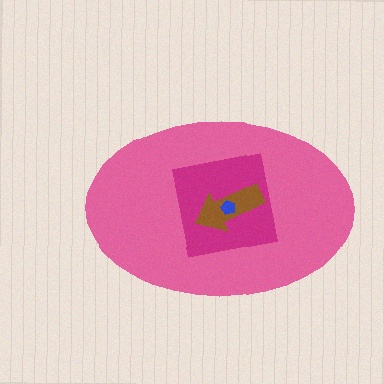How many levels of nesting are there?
4.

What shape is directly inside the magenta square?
The brown arrow.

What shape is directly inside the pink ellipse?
The magenta square.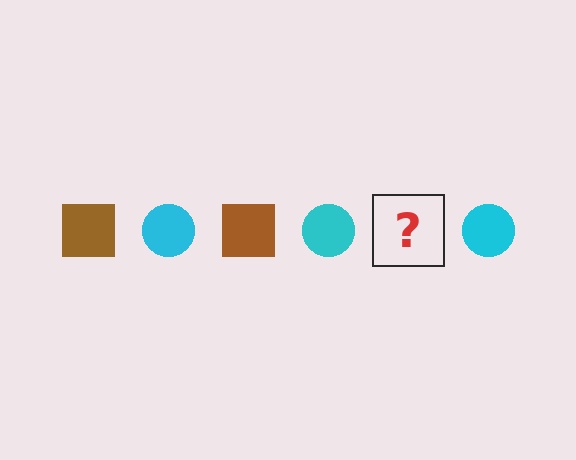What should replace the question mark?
The question mark should be replaced with a brown square.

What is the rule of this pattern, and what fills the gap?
The rule is that the pattern alternates between brown square and cyan circle. The gap should be filled with a brown square.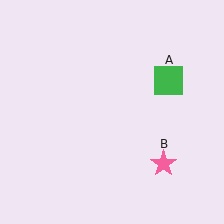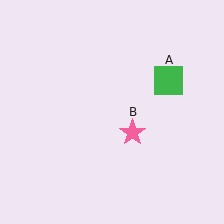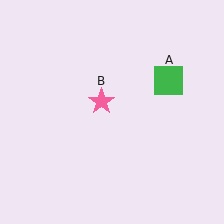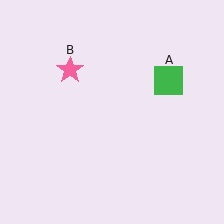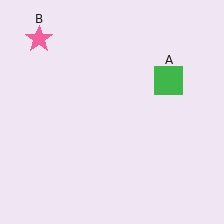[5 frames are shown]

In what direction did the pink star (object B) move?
The pink star (object B) moved up and to the left.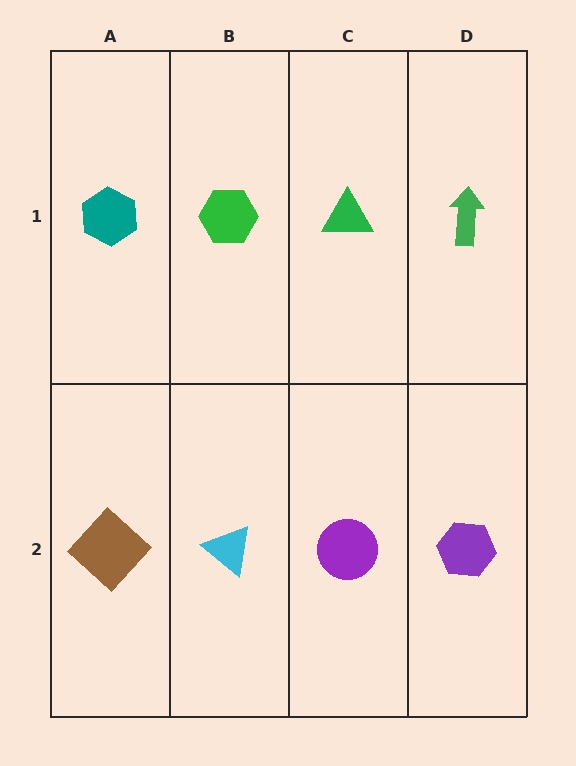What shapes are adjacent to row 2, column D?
A green arrow (row 1, column D), a purple circle (row 2, column C).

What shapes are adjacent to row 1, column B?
A cyan triangle (row 2, column B), a teal hexagon (row 1, column A), a green triangle (row 1, column C).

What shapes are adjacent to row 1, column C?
A purple circle (row 2, column C), a green hexagon (row 1, column B), a green arrow (row 1, column D).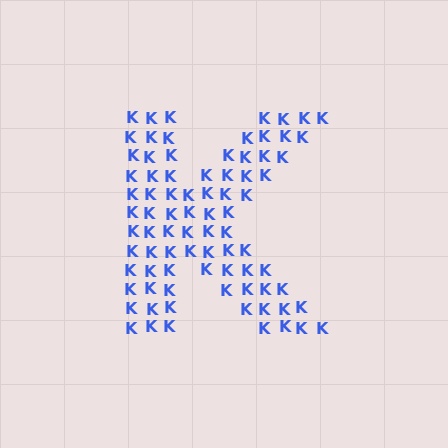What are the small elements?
The small elements are letter K's.